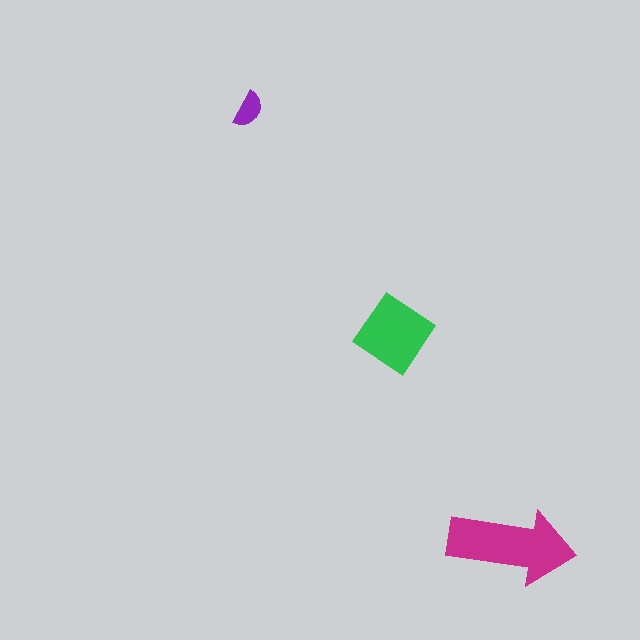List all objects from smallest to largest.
The purple semicircle, the green diamond, the magenta arrow.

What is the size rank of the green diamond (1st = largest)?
2nd.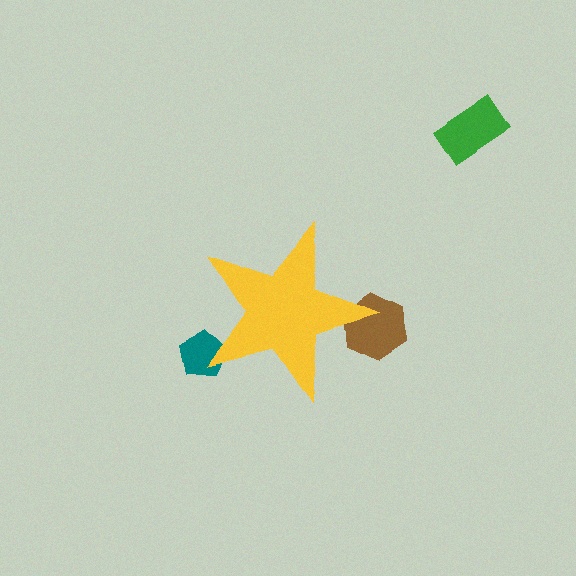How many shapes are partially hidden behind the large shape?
2 shapes are partially hidden.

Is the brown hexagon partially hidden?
Yes, the brown hexagon is partially hidden behind the yellow star.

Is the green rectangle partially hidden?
No, the green rectangle is fully visible.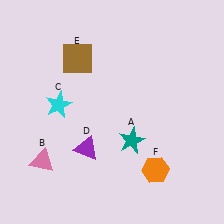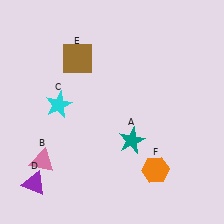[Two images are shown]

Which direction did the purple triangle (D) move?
The purple triangle (D) moved left.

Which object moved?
The purple triangle (D) moved left.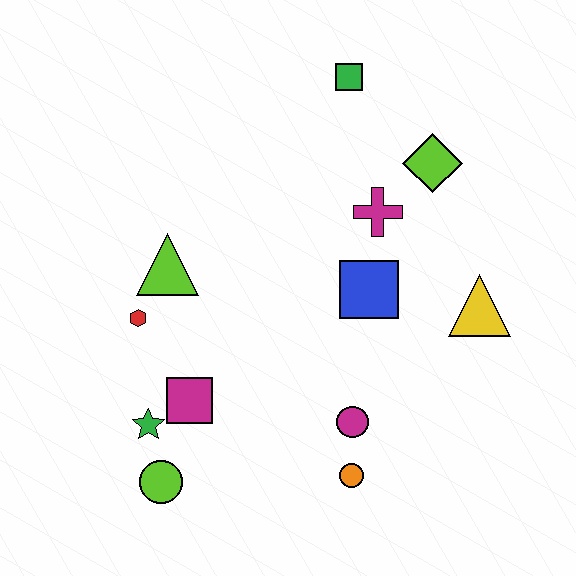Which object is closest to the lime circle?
The green star is closest to the lime circle.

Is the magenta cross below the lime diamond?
Yes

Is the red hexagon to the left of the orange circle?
Yes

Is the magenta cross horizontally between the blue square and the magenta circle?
No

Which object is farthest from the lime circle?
The green square is farthest from the lime circle.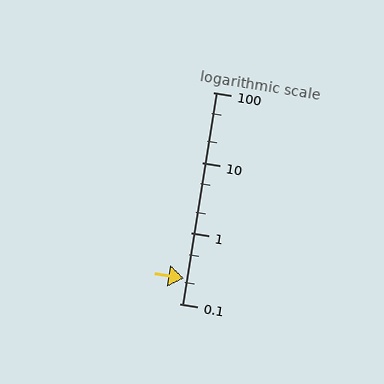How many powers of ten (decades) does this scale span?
The scale spans 3 decades, from 0.1 to 100.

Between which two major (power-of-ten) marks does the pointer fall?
The pointer is between 0.1 and 1.